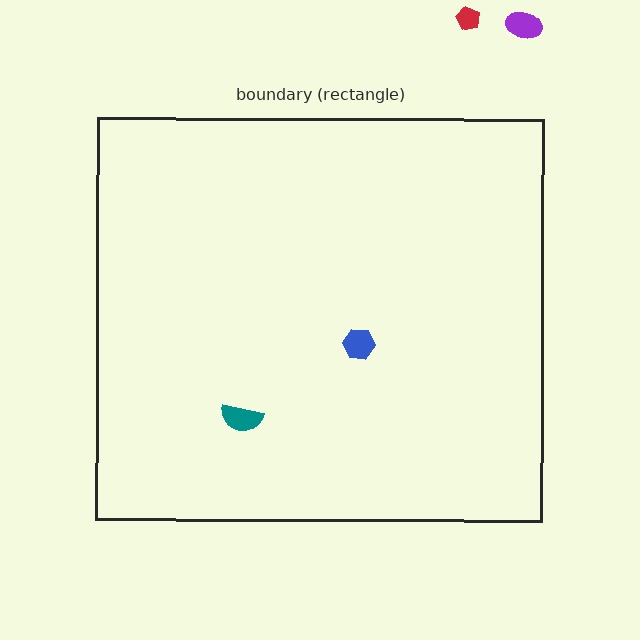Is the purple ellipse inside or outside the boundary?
Outside.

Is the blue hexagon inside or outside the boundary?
Inside.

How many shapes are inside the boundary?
2 inside, 2 outside.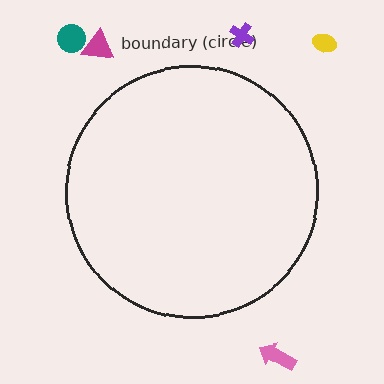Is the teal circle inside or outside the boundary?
Outside.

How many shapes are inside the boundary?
0 inside, 5 outside.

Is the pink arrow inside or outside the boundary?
Outside.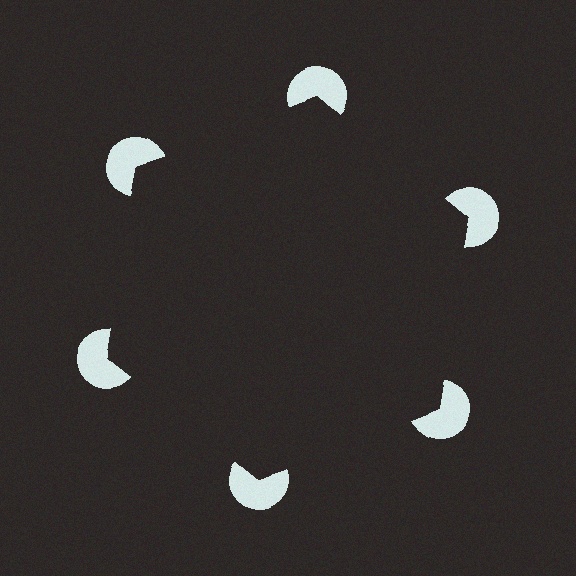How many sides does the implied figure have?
6 sides.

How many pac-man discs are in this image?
There are 6 — one at each vertex of the illusory hexagon.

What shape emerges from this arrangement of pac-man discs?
An illusory hexagon — its edges are inferred from the aligned wedge cuts in the pac-man discs, not physically drawn.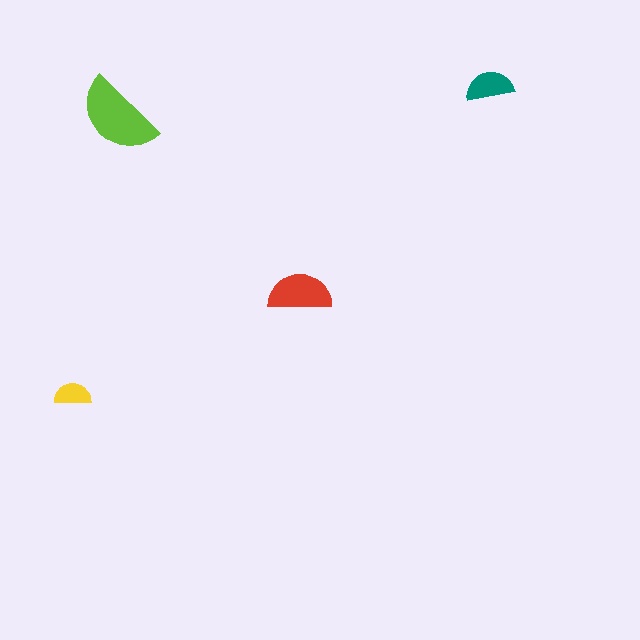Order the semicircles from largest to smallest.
the lime one, the red one, the teal one, the yellow one.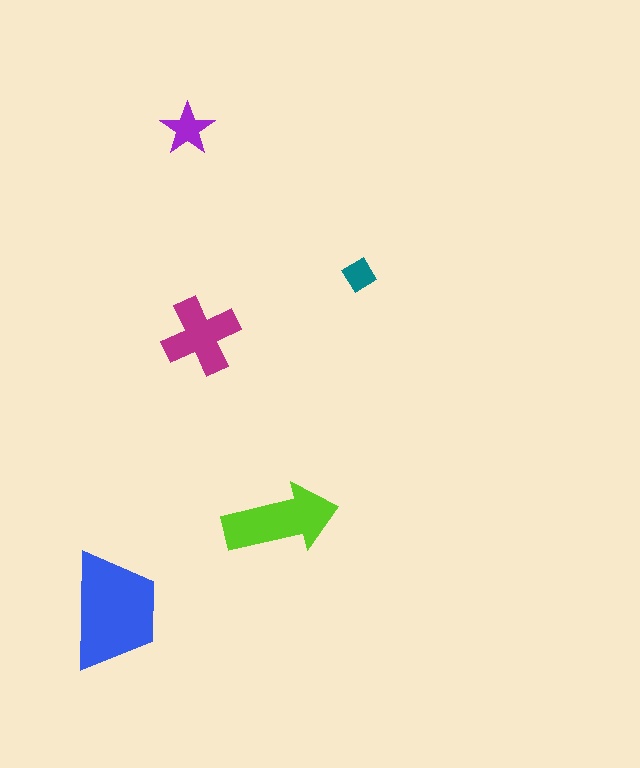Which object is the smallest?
The teal diamond.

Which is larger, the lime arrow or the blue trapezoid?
The blue trapezoid.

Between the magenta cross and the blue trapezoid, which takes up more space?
The blue trapezoid.